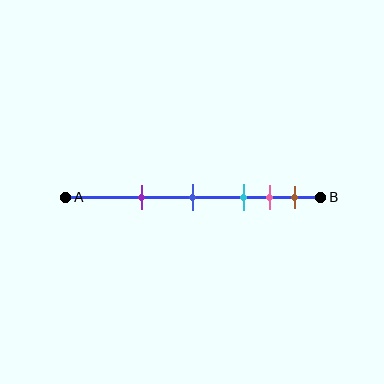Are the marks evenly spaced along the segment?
No, the marks are not evenly spaced.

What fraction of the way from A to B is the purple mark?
The purple mark is approximately 30% (0.3) of the way from A to B.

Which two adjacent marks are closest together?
The pink and brown marks are the closest adjacent pair.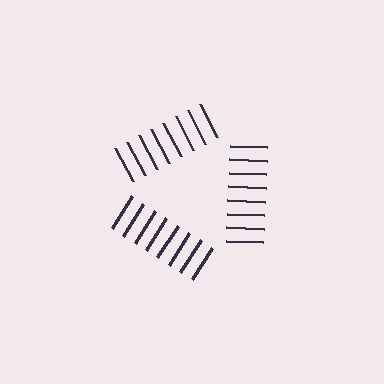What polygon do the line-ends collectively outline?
An illusory triangle — the line segments terminate on its edges but no continuous stroke is drawn.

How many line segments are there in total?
24 — 8 along each of the 3 edges.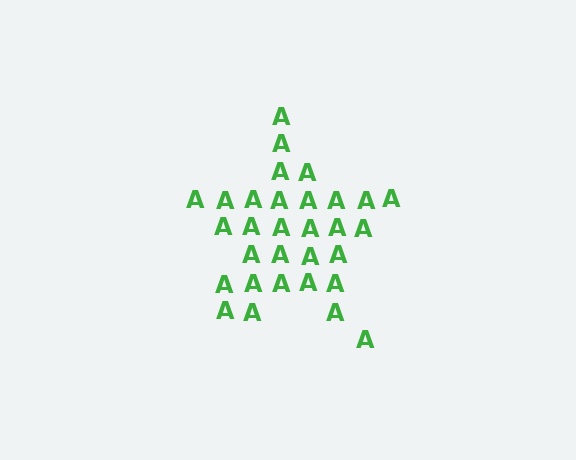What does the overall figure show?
The overall figure shows a star.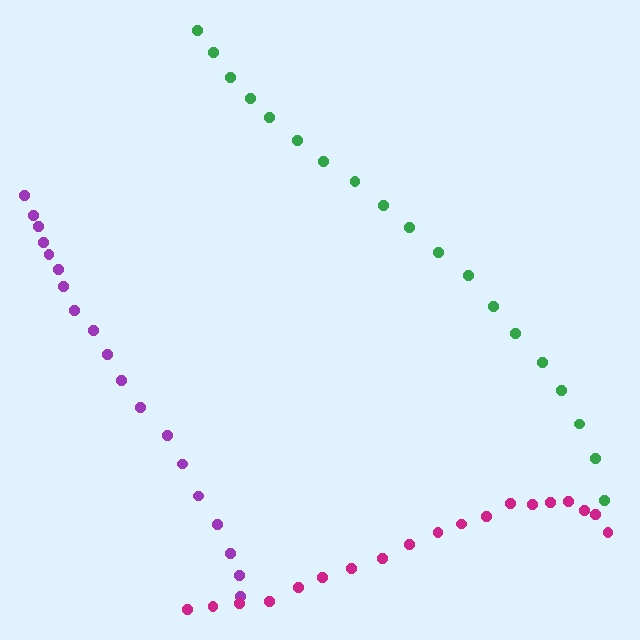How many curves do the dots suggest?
There are 3 distinct paths.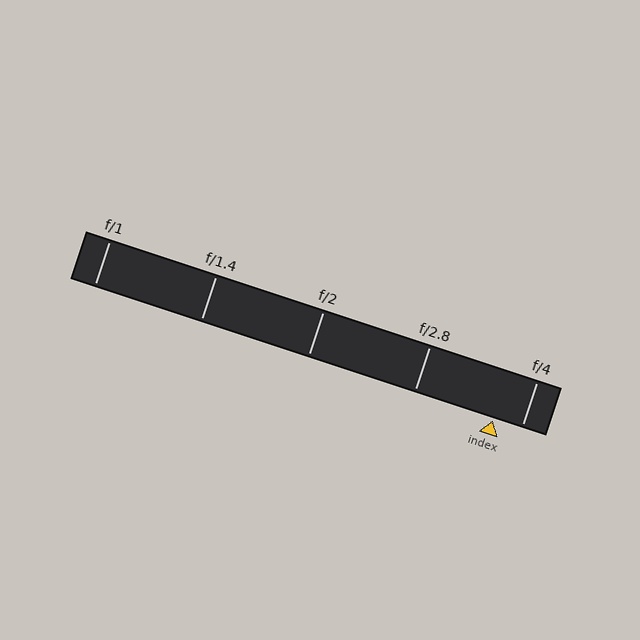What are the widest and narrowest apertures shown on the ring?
The widest aperture shown is f/1 and the narrowest is f/4.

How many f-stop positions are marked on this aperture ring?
There are 5 f-stop positions marked.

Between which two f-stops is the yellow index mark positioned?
The index mark is between f/2.8 and f/4.